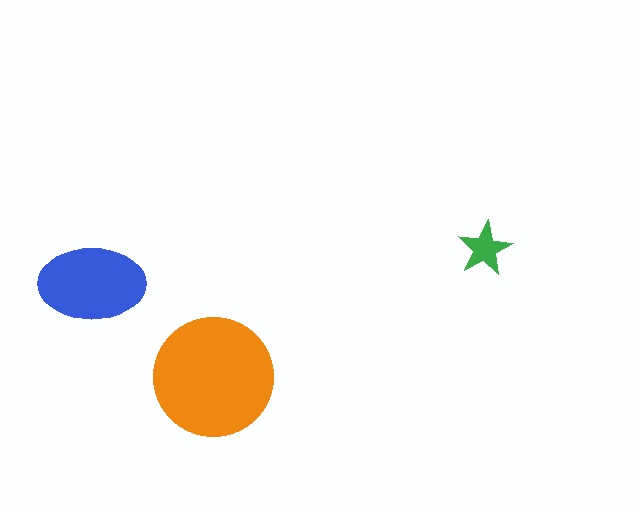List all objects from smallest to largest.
The green star, the blue ellipse, the orange circle.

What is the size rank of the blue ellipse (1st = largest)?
2nd.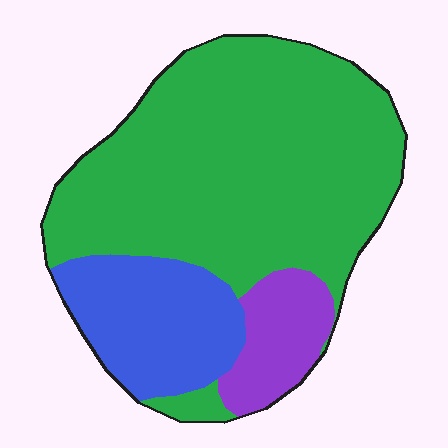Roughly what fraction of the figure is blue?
Blue covers 21% of the figure.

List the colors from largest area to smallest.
From largest to smallest: green, blue, purple.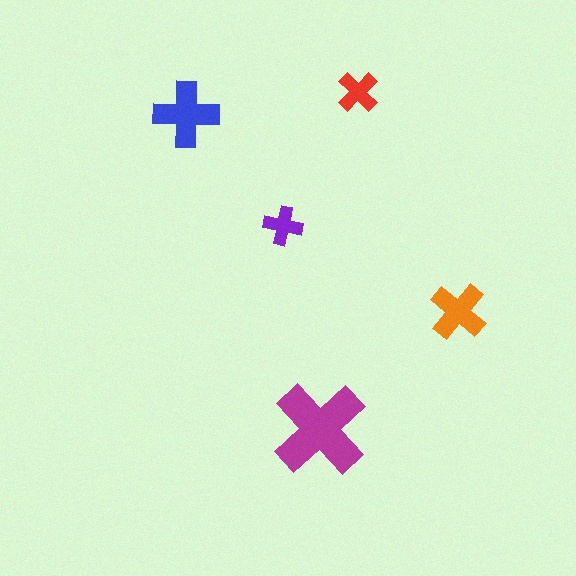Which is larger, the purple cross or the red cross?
The red one.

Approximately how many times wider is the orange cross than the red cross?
About 1.5 times wider.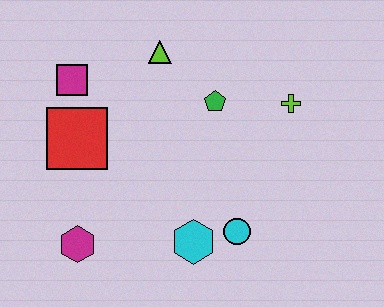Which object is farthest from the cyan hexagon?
The magenta square is farthest from the cyan hexagon.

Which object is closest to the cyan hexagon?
The cyan circle is closest to the cyan hexagon.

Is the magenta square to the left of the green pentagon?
Yes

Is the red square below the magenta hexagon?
No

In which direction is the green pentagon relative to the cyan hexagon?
The green pentagon is above the cyan hexagon.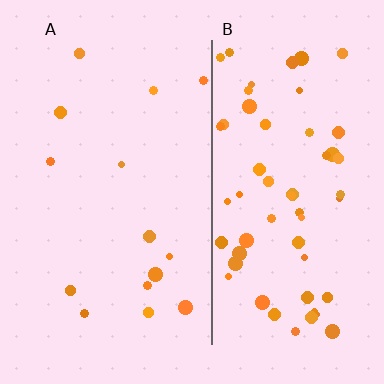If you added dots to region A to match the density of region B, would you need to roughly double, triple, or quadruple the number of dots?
Approximately quadruple.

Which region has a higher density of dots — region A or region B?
B (the right).